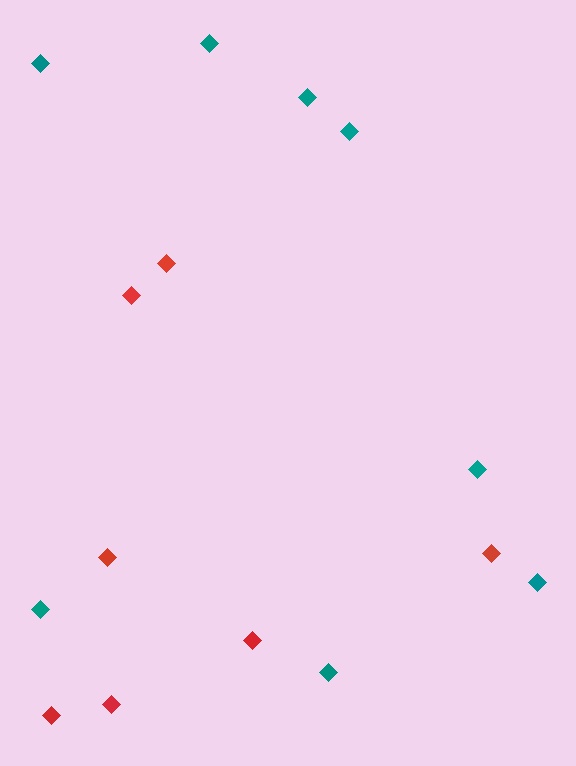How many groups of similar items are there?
There are 2 groups: one group of red diamonds (7) and one group of teal diamonds (8).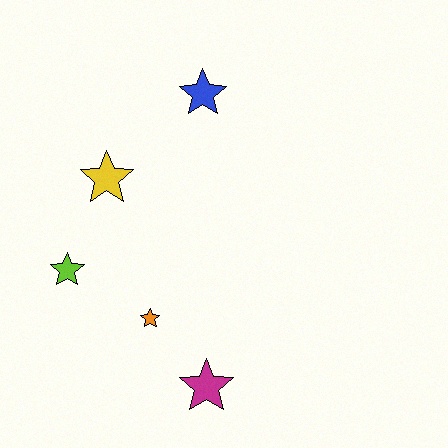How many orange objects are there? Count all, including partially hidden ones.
There is 1 orange object.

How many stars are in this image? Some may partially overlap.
There are 5 stars.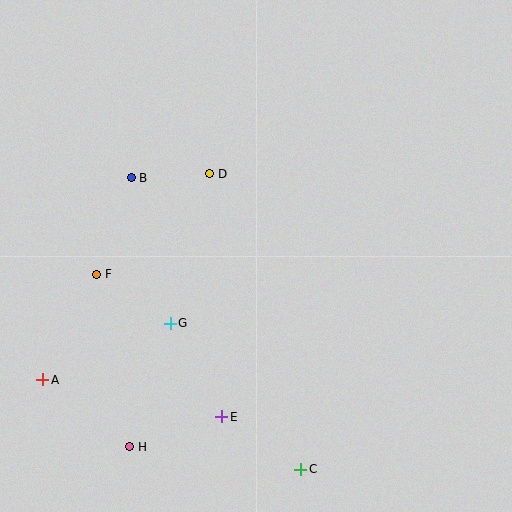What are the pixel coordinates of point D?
Point D is at (210, 174).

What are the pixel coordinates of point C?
Point C is at (301, 469).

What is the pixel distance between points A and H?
The distance between A and H is 110 pixels.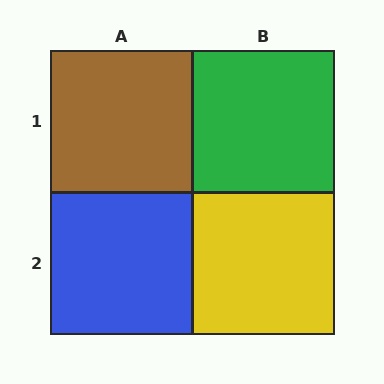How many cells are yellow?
1 cell is yellow.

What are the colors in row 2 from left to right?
Blue, yellow.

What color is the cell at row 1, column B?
Green.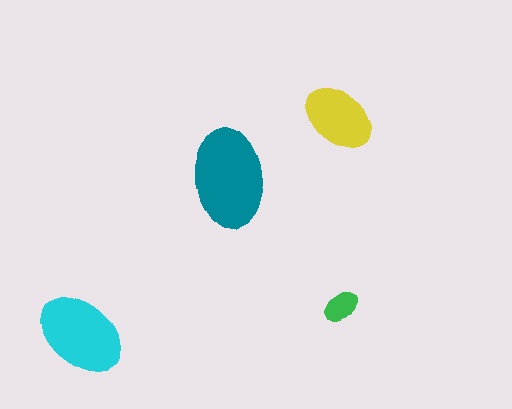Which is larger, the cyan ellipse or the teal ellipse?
The teal one.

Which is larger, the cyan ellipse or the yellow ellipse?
The cyan one.